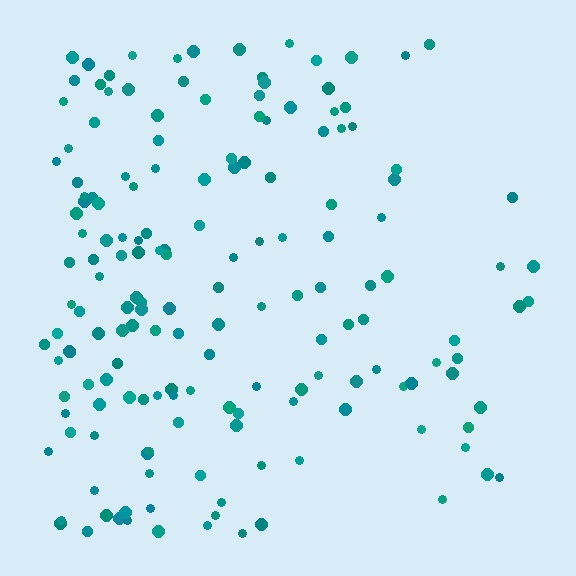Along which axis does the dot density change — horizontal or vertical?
Horizontal.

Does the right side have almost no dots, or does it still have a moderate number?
Still a moderate number, just noticeably fewer than the left.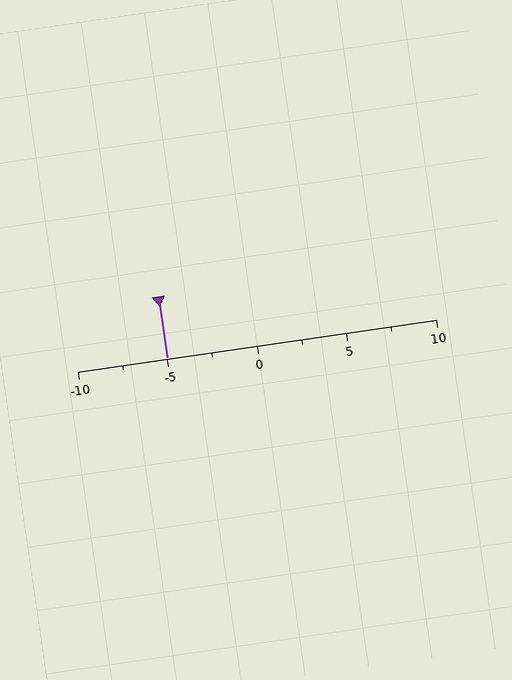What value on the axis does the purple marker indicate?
The marker indicates approximately -5.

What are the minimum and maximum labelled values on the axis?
The axis runs from -10 to 10.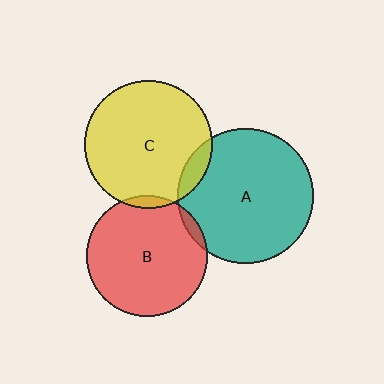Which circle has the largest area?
Circle A (teal).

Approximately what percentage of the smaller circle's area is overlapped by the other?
Approximately 5%.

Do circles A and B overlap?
Yes.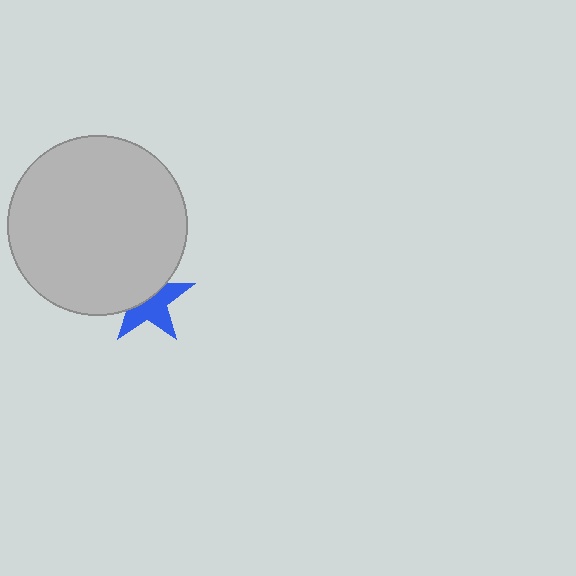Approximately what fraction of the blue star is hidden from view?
Roughly 46% of the blue star is hidden behind the light gray circle.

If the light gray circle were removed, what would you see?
You would see the complete blue star.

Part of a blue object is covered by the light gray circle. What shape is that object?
It is a star.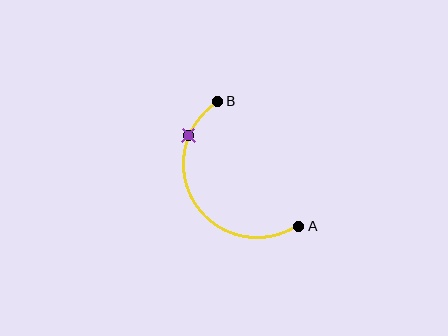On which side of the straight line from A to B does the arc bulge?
The arc bulges to the left of the straight line connecting A and B.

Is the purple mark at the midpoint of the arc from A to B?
No. The purple mark lies on the arc but is closer to endpoint B. The arc midpoint would be at the point on the curve equidistant along the arc from both A and B.